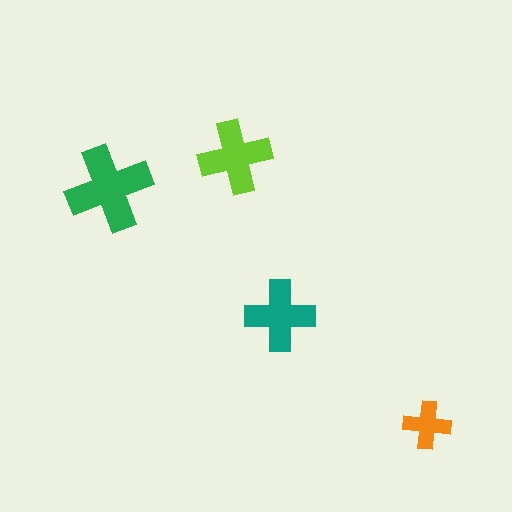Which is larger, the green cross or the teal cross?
The green one.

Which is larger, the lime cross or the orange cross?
The lime one.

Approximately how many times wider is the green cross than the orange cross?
About 2 times wider.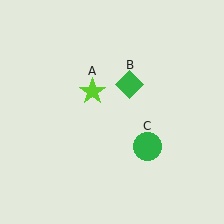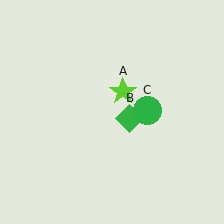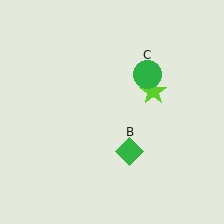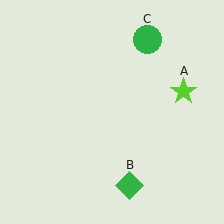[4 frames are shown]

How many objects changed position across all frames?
3 objects changed position: lime star (object A), green diamond (object B), green circle (object C).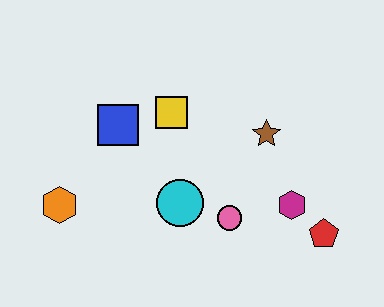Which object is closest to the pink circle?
The cyan circle is closest to the pink circle.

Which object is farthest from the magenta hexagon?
The orange hexagon is farthest from the magenta hexagon.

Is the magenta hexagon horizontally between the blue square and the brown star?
No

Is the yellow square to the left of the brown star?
Yes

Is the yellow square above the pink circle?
Yes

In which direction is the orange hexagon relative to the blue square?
The orange hexagon is below the blue square.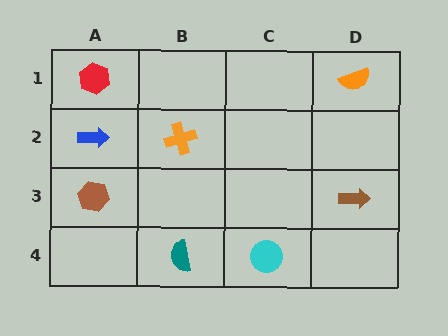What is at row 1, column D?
An orange semicircle.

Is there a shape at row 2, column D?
No, that cell is empty.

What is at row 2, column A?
A blue arrow.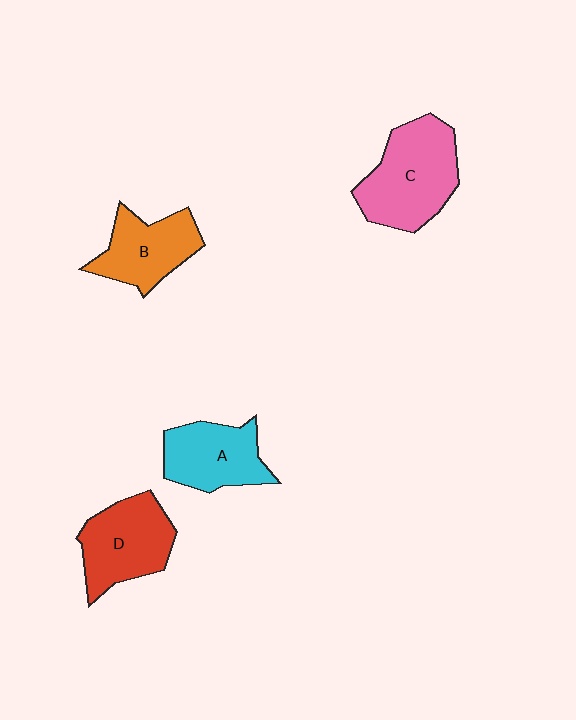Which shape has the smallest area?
Shape B (orange).